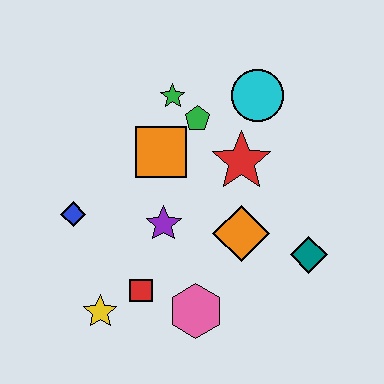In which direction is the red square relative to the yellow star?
The red square is to the right of the yellow star.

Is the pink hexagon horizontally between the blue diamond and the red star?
Yes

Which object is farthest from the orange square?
The teal diamond is farthest from the orange square.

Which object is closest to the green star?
The green pentagon is closest to the green star.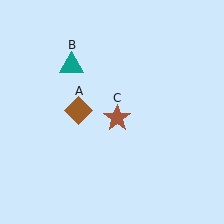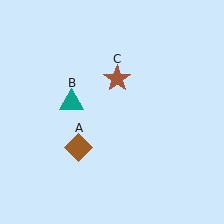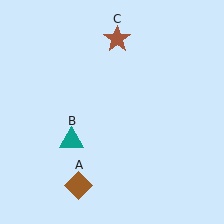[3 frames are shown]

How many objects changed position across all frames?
3 objects changed position: brown diamond (object A), teal triangle (object B), brown star (object C).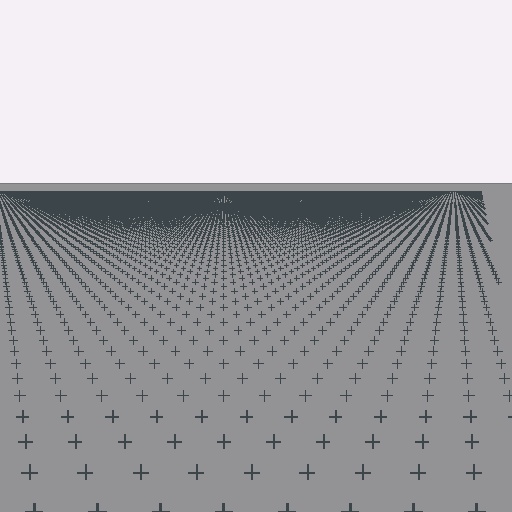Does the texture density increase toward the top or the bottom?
Density increases toward the top.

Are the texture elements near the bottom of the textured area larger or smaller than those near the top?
Larger. Near the bottom, elements are closer to the viewer and appear at a bigger on-screen size.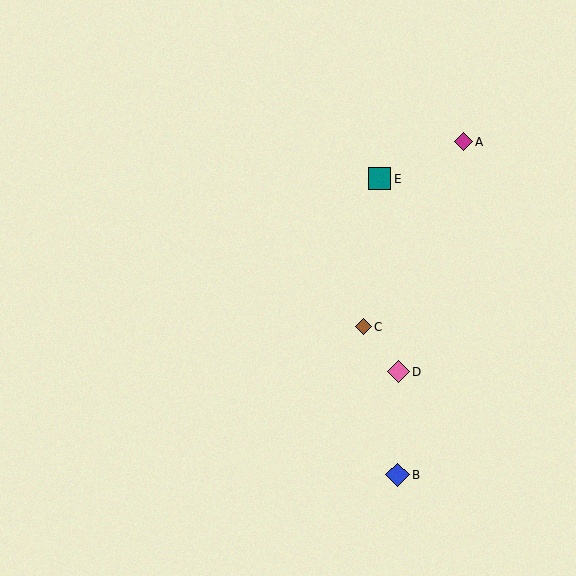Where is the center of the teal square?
The center of the teal square is at (380, 179).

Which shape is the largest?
The blue diamond (labeled B) is the largest.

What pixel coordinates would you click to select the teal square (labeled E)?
Click at (380, 179) to select the teal square E.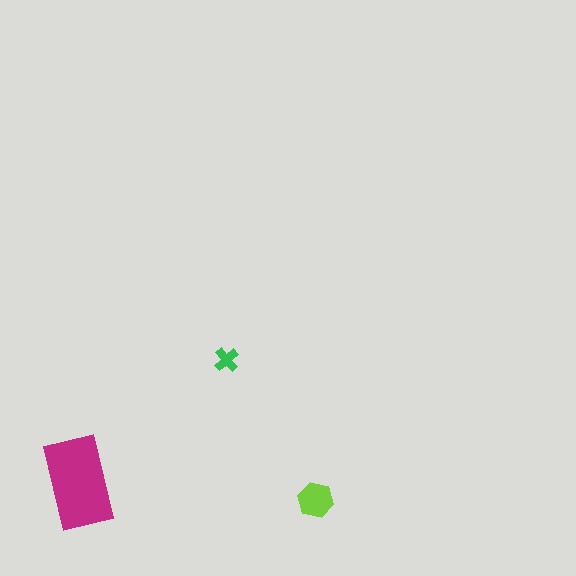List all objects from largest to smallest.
The magenta rectangle, the lime hexagon, the green cross.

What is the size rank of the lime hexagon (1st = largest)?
2nd.